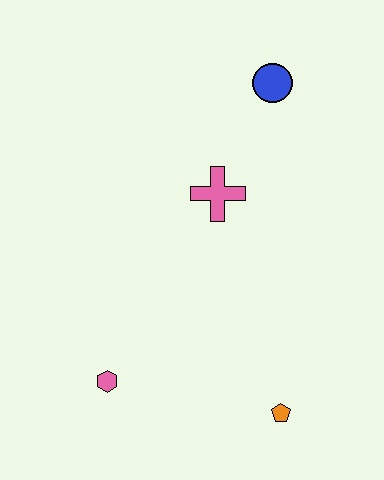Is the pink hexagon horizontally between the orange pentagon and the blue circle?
No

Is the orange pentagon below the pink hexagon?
Yes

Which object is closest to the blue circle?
The pink cross is closest to the blue circle.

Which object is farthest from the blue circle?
The pink hexagon is farthest from the blue circle.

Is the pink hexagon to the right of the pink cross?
No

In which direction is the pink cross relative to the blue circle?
The pink cross is below the blue circle.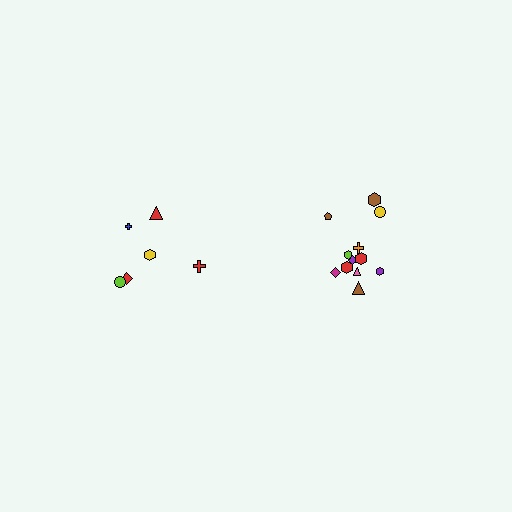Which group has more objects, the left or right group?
The right group.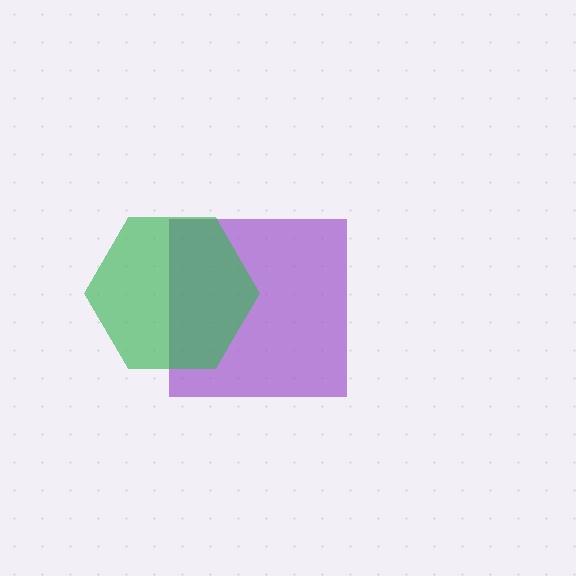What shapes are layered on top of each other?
The layered shapes are: a purple square, a green hexagon.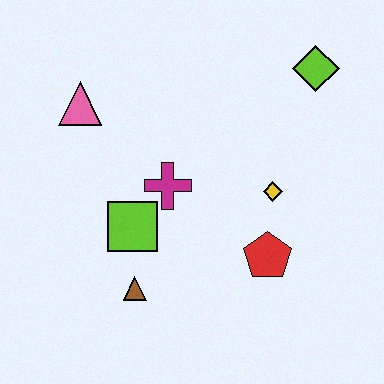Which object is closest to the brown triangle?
The lime square is closest to the brown triangle.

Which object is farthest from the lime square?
The lime diamond is farthest from the lime square.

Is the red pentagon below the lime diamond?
Yes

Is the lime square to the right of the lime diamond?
No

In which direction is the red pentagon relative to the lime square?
The red pentagon is to the right of the lime square.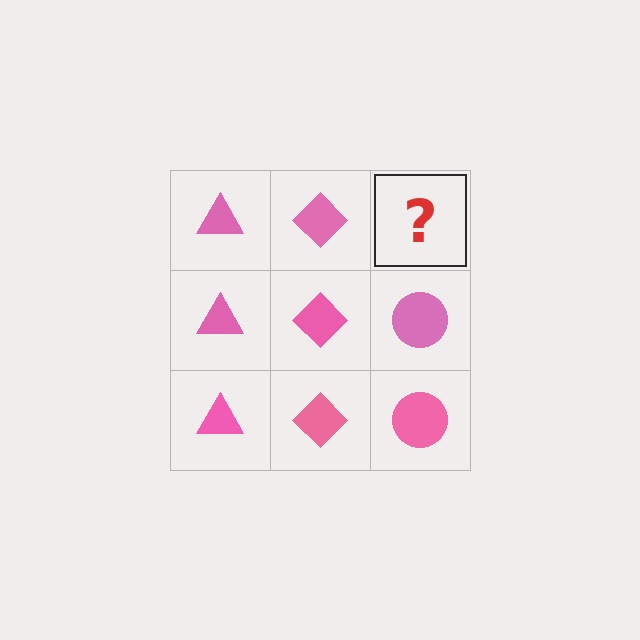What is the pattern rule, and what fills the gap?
The rule is that each column has a consistent shape. The gap should be filled with a pink circle.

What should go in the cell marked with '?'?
The missing cell should contain a pink circle.